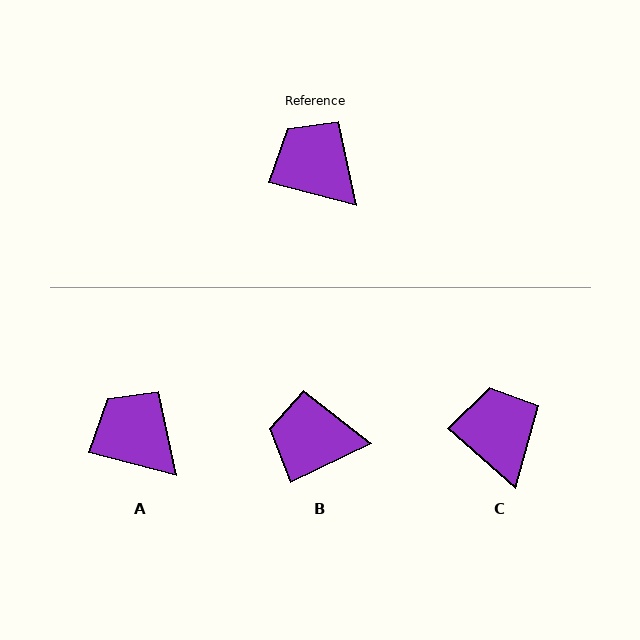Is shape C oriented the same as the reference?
No, it is off by about 27 degrees.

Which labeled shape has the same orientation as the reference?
A.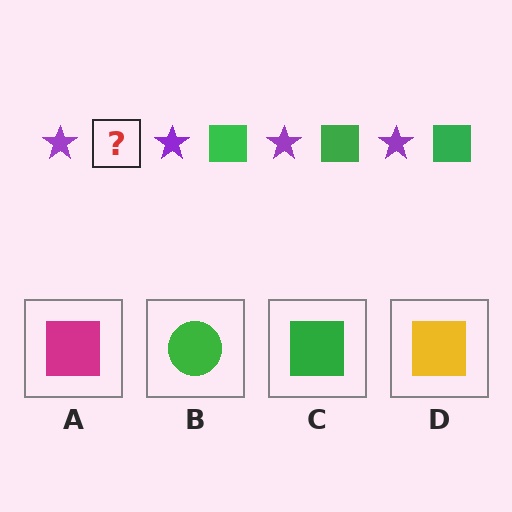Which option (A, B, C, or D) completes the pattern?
C.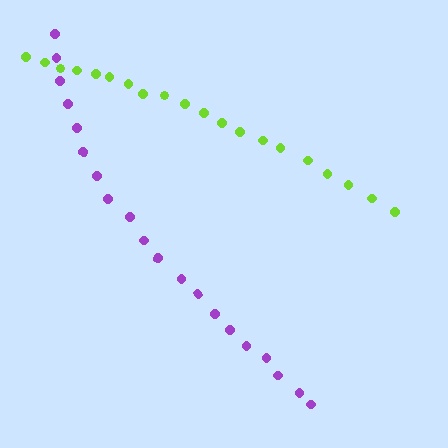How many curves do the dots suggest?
There are 2 distinct paths.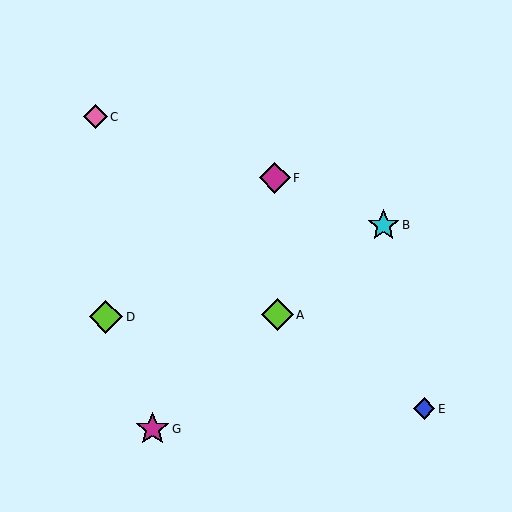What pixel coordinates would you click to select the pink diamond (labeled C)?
Click at (95, 117) to select the pink diamond C.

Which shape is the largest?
The lime diamond (labeled D) is the largest.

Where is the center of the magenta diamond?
The center of the magenta diamond is at (275, 178).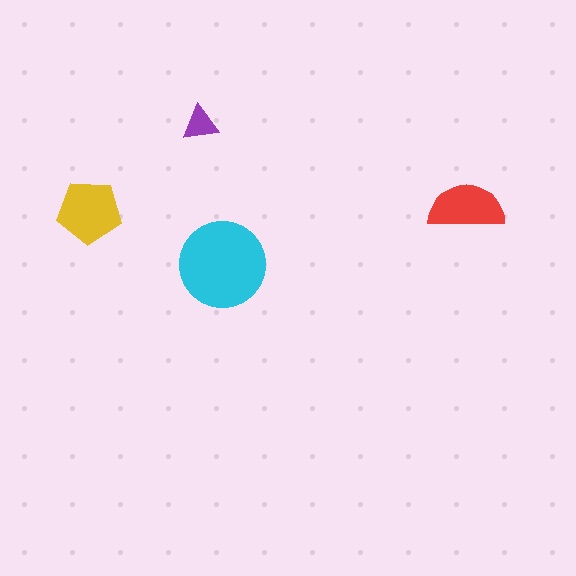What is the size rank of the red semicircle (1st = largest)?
3rd.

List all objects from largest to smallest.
The cyan circle, the yellow pentagon, the red semicircle, the purple triangle.